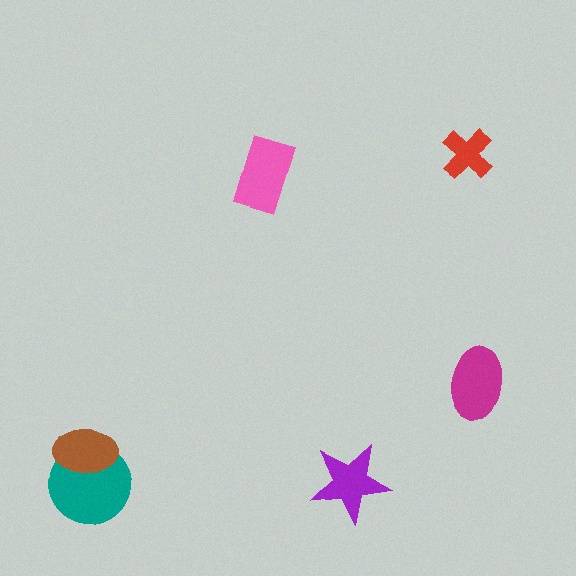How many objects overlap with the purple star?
0 objects overlap with the purple star.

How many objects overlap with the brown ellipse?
1 object overlaps with the brown ellipse.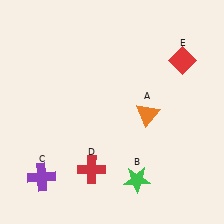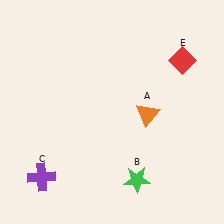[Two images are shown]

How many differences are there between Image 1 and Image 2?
There is 1 difference between the two images.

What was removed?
The red cross (D) was removed in Image 2.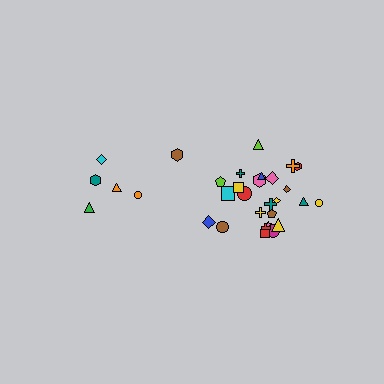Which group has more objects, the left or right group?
The right group.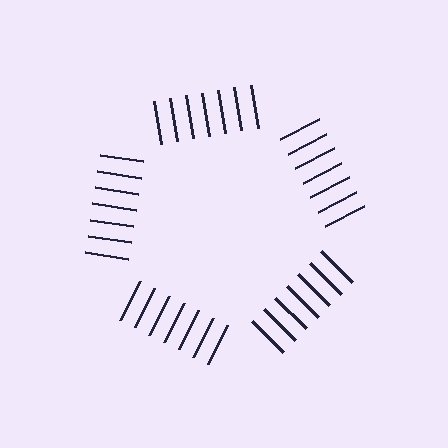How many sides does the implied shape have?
5 sides — the line-ends trace a pentagon.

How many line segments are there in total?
35 — 7 along each of the 5 edges.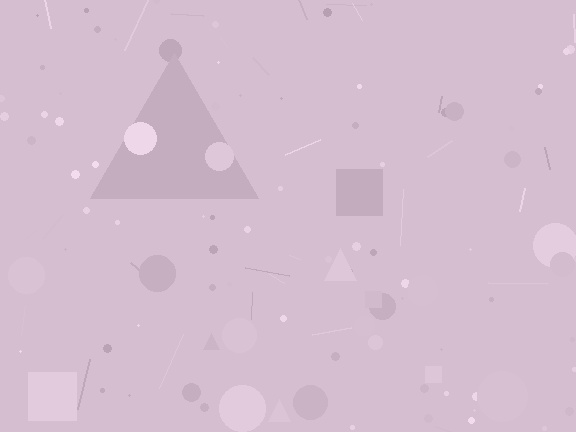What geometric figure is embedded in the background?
A triangle is embedded in the background.